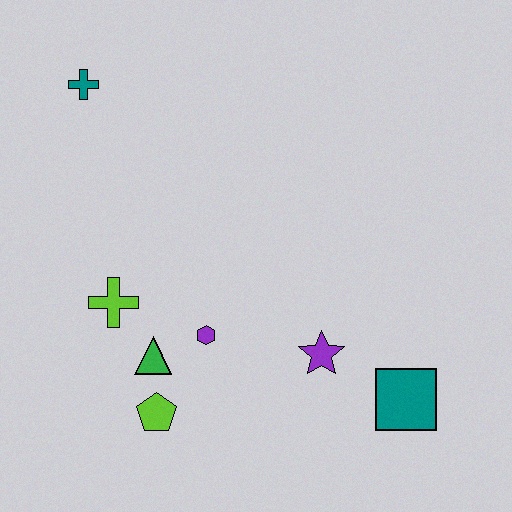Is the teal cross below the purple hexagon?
No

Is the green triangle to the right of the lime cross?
Yes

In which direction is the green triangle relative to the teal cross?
The green triangle is below the teal cross.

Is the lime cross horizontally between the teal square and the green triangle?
No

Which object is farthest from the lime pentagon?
The teal cross is farthest from the lime pentagon.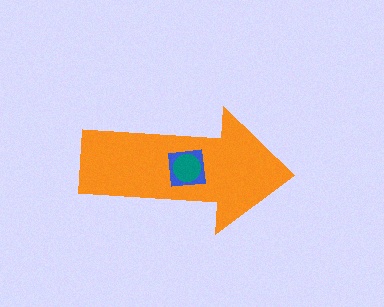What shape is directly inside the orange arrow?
The blue square.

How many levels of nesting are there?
3.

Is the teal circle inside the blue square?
Yes.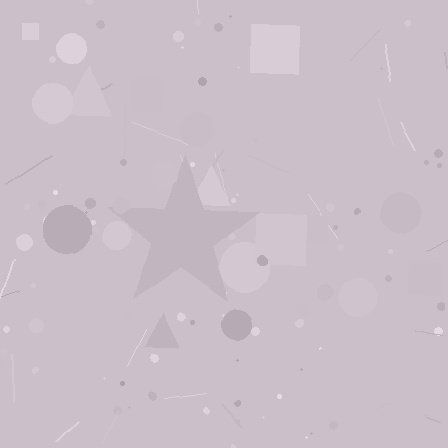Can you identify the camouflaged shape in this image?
The camouflaged shape is a star.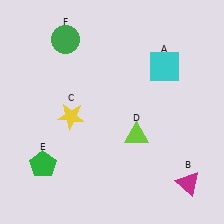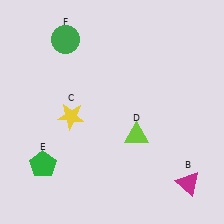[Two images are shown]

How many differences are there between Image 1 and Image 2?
There is 1 difference between the two images.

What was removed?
The cyan square (A) was removed in Image 2.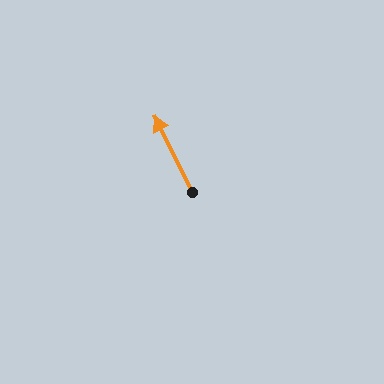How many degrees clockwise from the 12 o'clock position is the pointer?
Approximately 334 degrees.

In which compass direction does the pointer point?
Northwest.